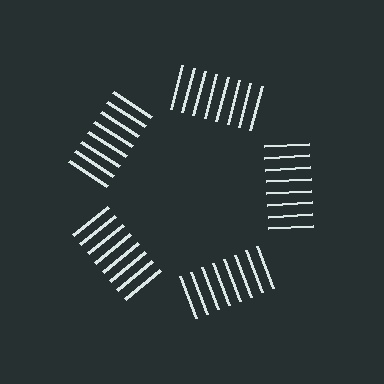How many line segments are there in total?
40 — 8 along each of the 5 edges.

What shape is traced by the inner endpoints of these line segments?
An illusory pentagon — the line segments terminate on its edges but no continuous stroke is drawn.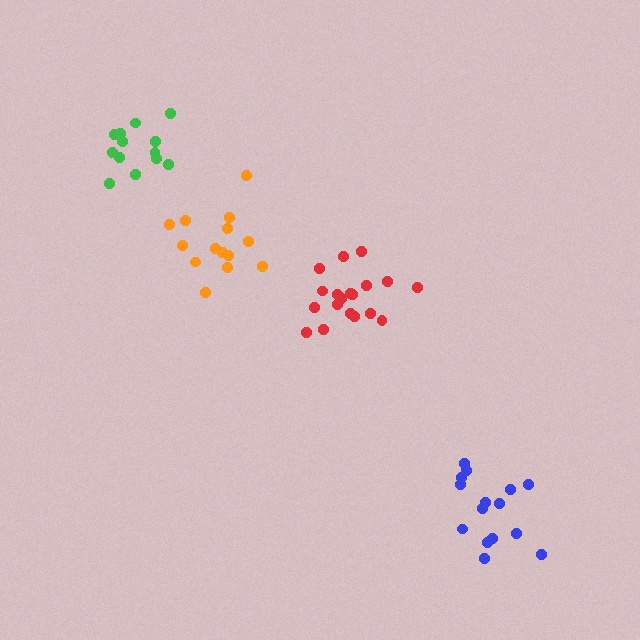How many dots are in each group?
Group 1: 19 dots, Group 2: 15 dots, Group 3: 13 dots, Group 4: 14 dots (61 total).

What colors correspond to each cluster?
The clusters are colored: red, blue, green, orange.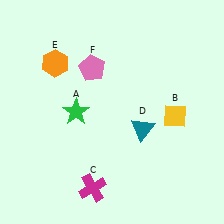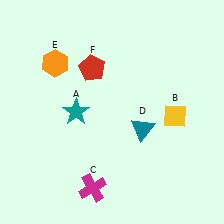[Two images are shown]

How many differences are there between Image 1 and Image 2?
There are 2 differences between the two images.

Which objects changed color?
A changed from green to teal. F changed from pink to red.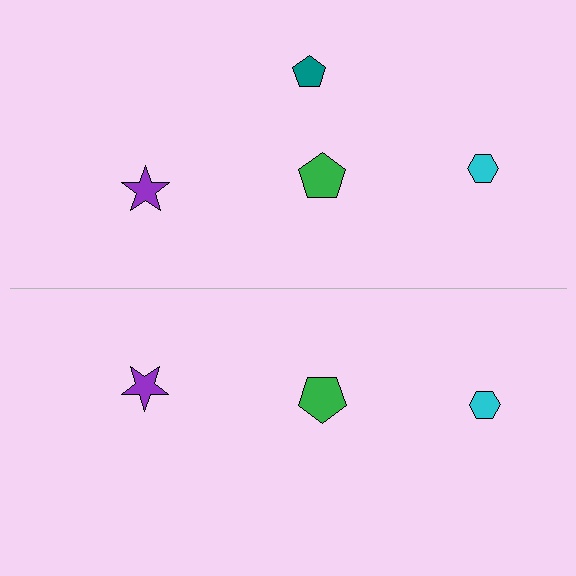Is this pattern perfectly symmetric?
No, the pattern is not perfectly symmetric. A teal pentagon is missing from the bottom side.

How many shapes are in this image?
There are 7 shapes in this image.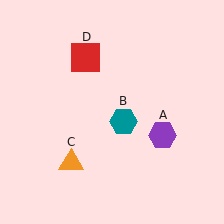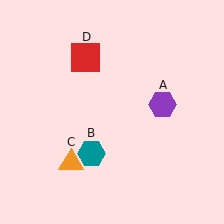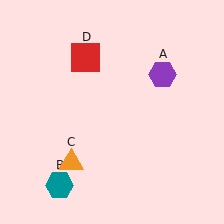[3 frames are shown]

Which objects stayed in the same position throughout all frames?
Orange triangle (object C) and red square (object D) remained stationary.